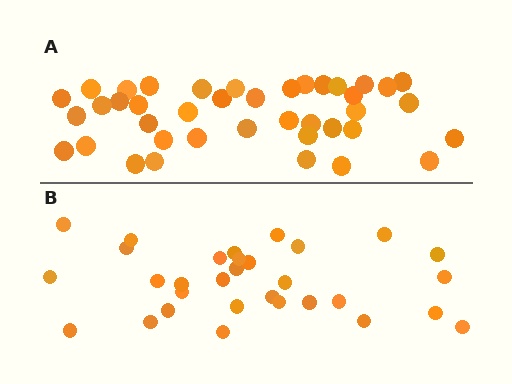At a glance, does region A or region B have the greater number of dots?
Region A (the top region) has more dots.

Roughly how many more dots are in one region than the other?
Region A has roughly 8 or so more dots than region B.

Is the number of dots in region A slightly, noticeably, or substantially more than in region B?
Region A has noticeably more, but not dramatically so. The ratio is roughly 1.3 to 1.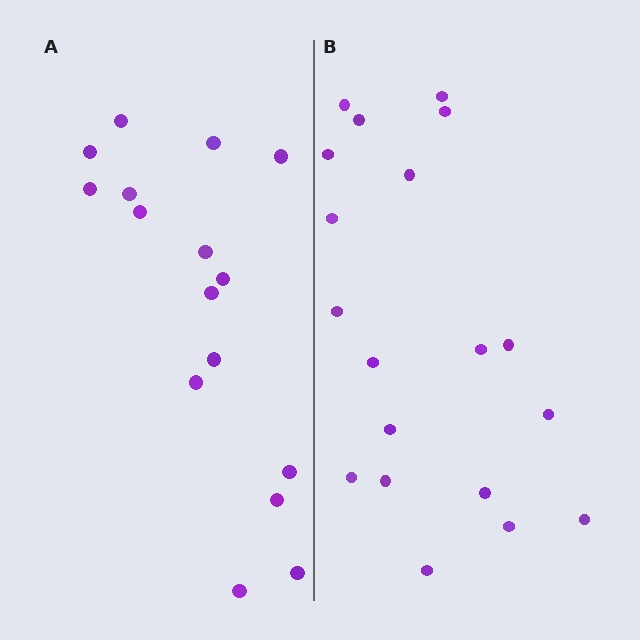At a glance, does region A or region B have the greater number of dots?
Region B (the right region) has more dots.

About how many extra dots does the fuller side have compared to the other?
Region B has just a few more — roughly 2 or 3 more dots than region A.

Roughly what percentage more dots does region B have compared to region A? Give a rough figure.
About 20% more.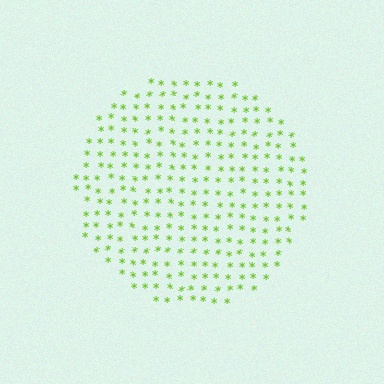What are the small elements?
The small elements are asterisks.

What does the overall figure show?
The overall figure shows a circle.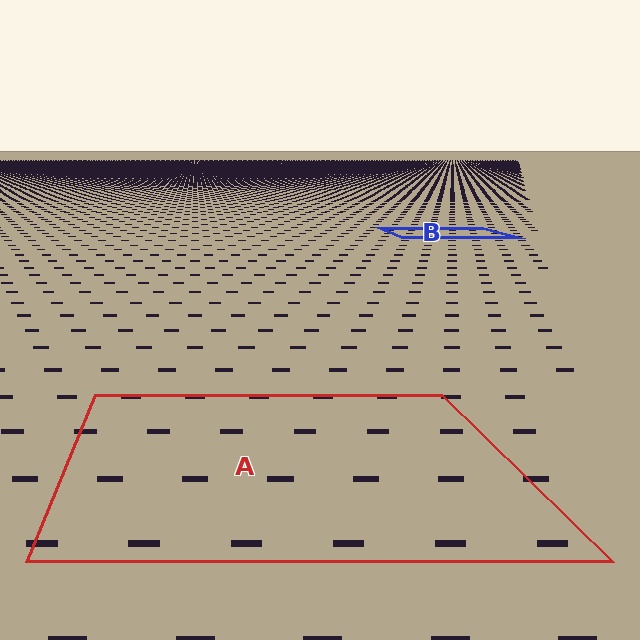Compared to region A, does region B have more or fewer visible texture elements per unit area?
Region B has more texture elements per unit area — they are packed more densely because it is farther away.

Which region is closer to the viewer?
Region A is closer. The texture elements there are larger and more spread out.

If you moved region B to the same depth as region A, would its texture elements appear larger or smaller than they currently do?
They would appear larger. At a closer depth, the same texture elements are projected at a bigger on-screen size.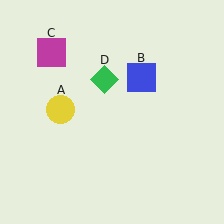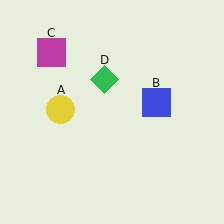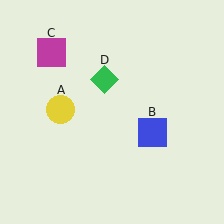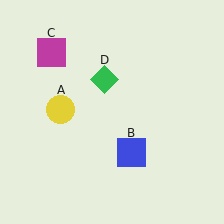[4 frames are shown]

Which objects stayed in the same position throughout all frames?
Yellow circle (object A) and magenta square (object C) and green diamond (object D) remained stationary.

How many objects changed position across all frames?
1 object changed position: blue square (object B).